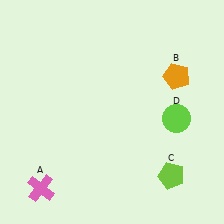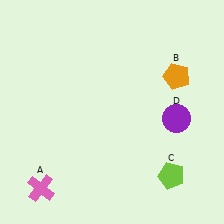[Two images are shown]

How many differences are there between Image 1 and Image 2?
There is 1 difference between the two images.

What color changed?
The circle (D) changed from lime in Image 1 to purple in Image 2.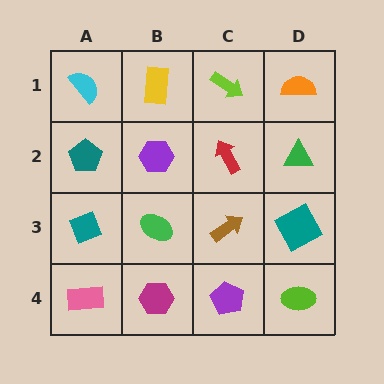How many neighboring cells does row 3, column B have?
4.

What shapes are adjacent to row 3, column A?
A teal pentagon (row 2, column A), a pink rectangle (row 4, column A), a green ellipse (row 3, column B).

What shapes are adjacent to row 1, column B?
A purple hexagon (row 2, column B), a cyan semicircle (row 1, column A), a lime arrow (row 1, column C).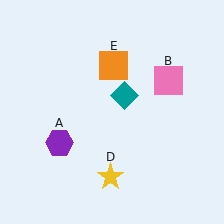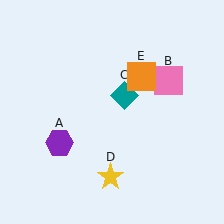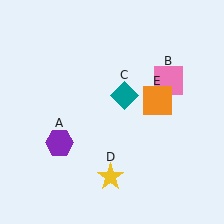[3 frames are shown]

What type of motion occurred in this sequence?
The orange square (object E) rotated clockwise around the center of the scene.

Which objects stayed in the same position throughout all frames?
Purple hexagon (object A) and pink square (object B) and teal diamond (object C) and yellow star (object D) remained stationary.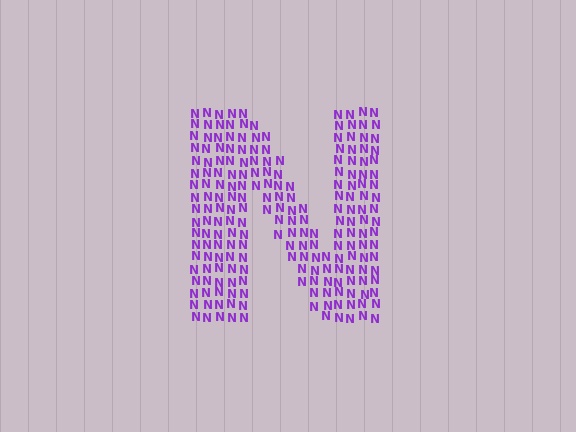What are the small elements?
The small elements are letter N's.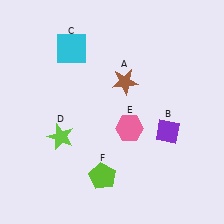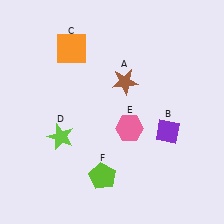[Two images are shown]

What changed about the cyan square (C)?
In Image 1, C is cyan. In Image 2, it changed to orange.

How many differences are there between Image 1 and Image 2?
There is 1 difference between the two images.